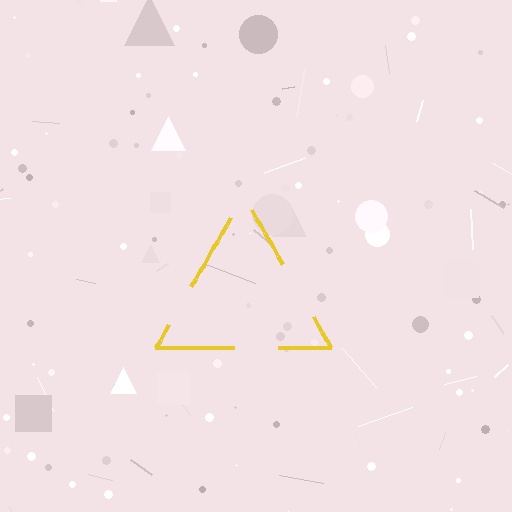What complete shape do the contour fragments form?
The contour fragments form a triangle.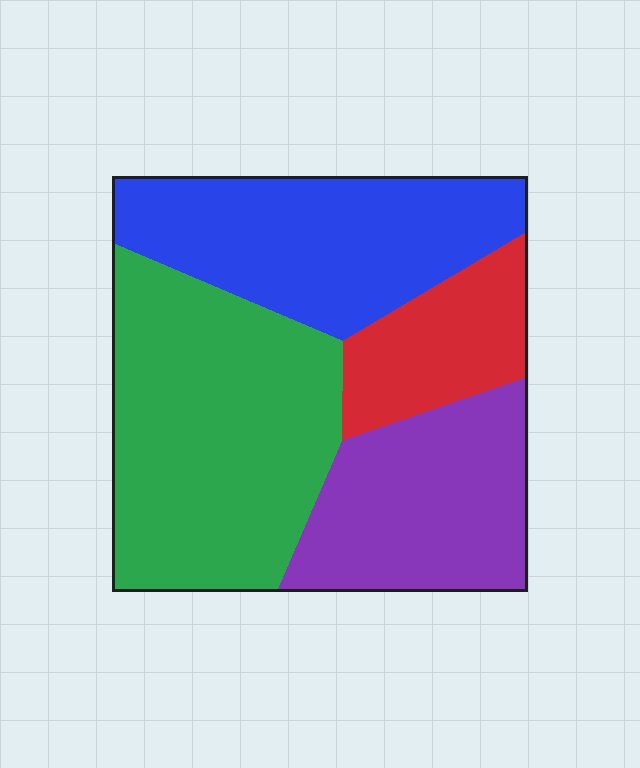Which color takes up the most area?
Green, at roughly 35%.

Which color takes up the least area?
Red, at roughly 15%.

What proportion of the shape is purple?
Purple takes up about one quarter (1/4) of the shape.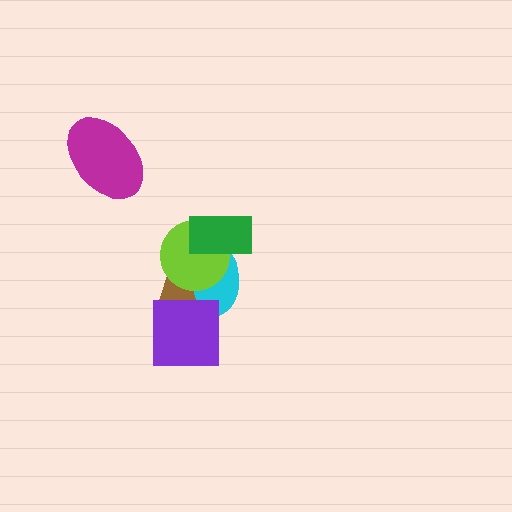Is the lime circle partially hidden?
Yes, it is partially covered by another shape.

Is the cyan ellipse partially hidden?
Yes, it is partially covered by another shape.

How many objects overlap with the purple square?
2 objects overlap with the purple square.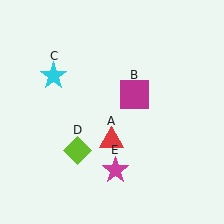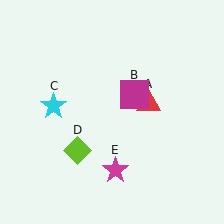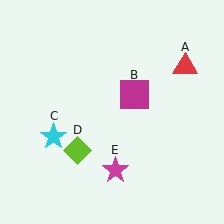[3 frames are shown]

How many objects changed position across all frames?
2 objects changed position: red triangle (object A), cyan star (object C).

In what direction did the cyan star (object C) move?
The cyan star (object C) moved down.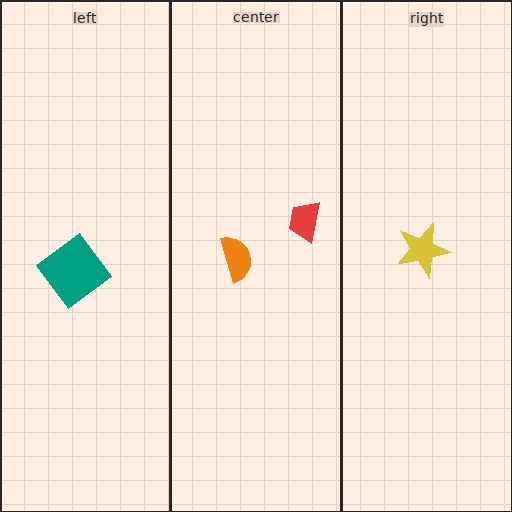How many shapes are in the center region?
2.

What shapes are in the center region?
The orange semicircle, the red trapezoid.